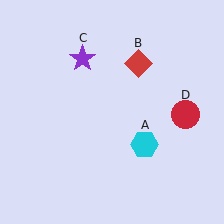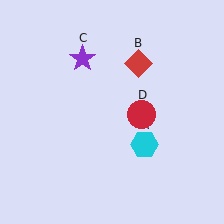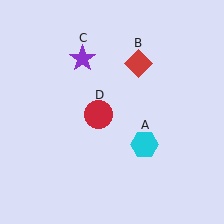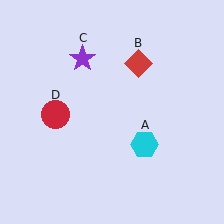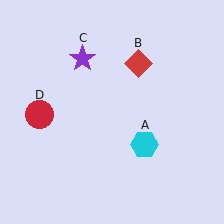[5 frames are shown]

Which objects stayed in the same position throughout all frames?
Cyan hexagon (object A) and red diamond (object B) and purple star (object C) remained stationary.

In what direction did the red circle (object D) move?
The red circle (object D) moved left.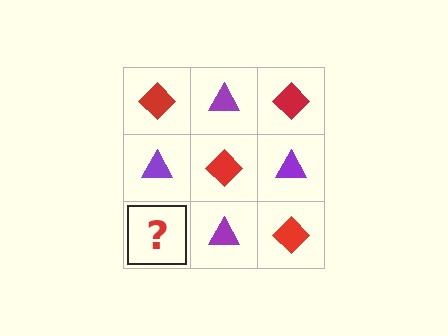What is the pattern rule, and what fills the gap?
The rule is that it alternates red diamond and purple triangle in a checkerboard pattern. The gap should be filled with a red diamond.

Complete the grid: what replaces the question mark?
The question mark should be replaced with a red diamond.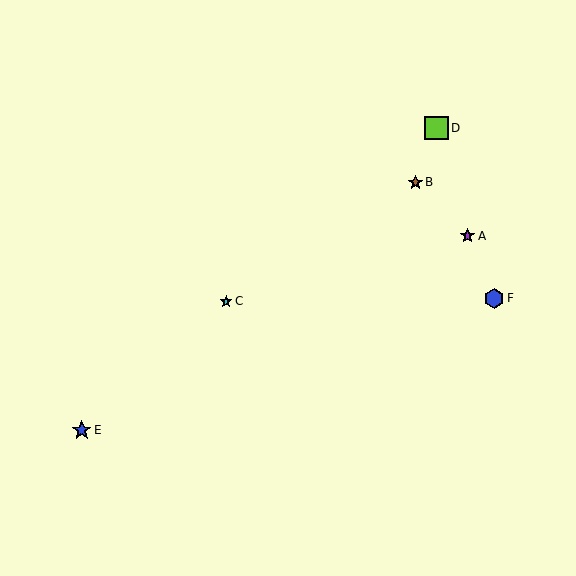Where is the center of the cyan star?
The center of the cyan star is at (226, 301).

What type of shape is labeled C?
Shape C is a cyan star.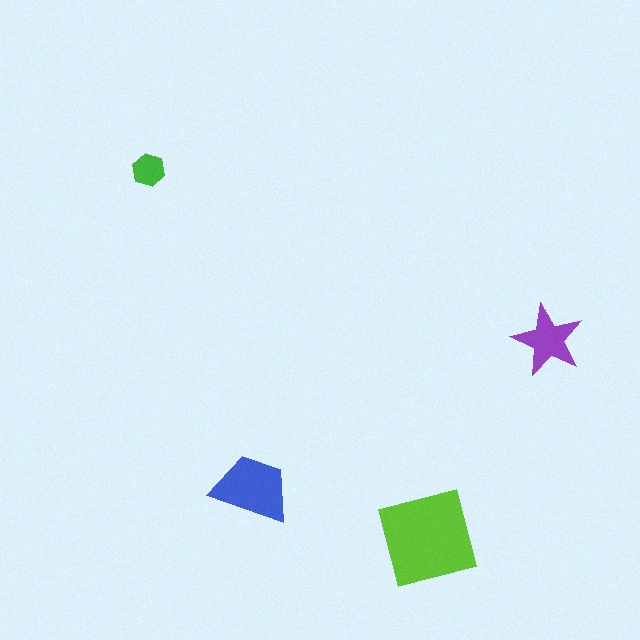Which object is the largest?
The lime square.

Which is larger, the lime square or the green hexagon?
The lime square.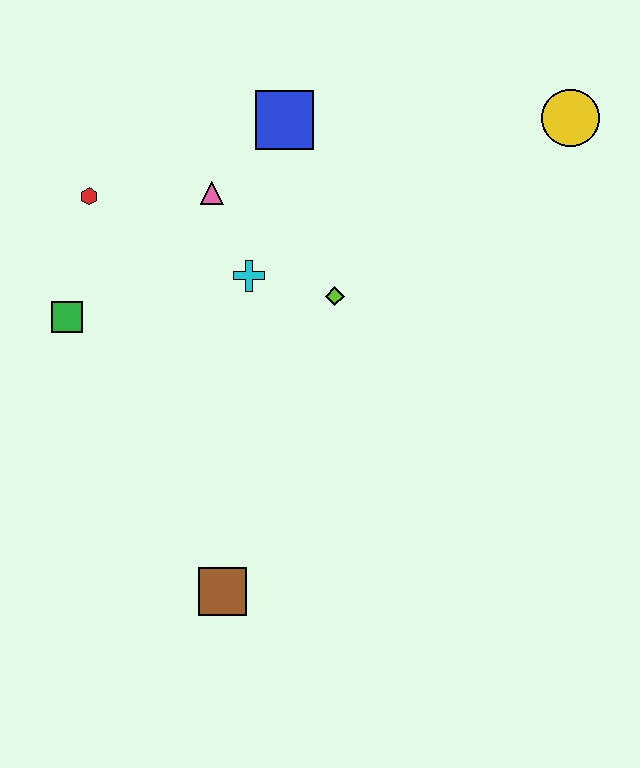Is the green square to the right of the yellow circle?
No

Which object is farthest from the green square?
The yellow circle is farthest from the green square.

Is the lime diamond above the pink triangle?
No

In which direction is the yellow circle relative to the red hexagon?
The yellow circle is to the right of the red hexagon.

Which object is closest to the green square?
The red hexagon is closest to the green square.